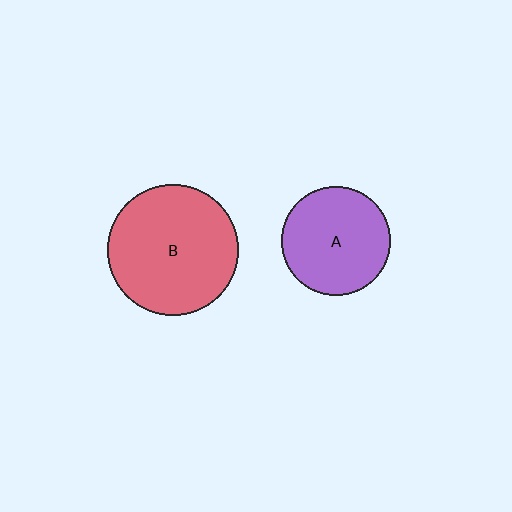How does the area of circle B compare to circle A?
Approximately 1.4 times.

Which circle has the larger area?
Circle B (red).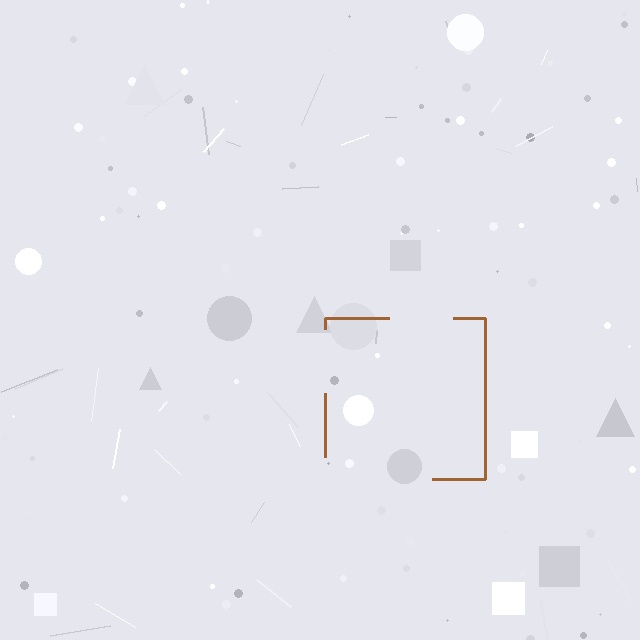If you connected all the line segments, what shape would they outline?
They would outline a square.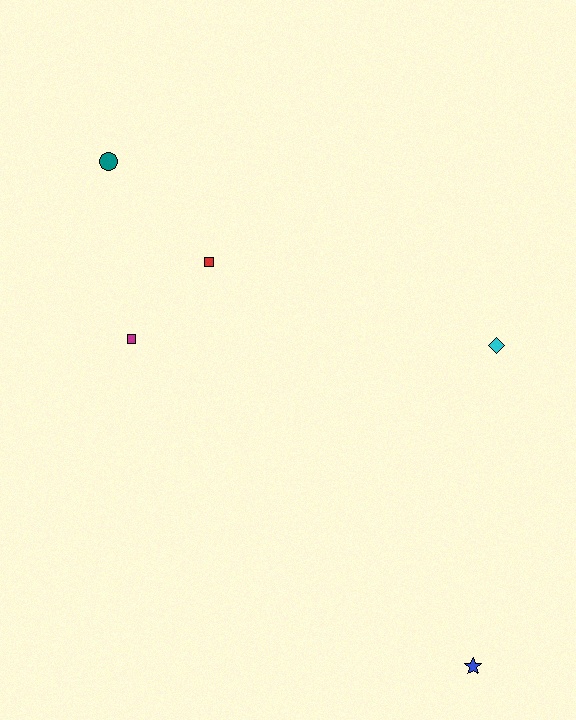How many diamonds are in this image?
There is 1 diamond.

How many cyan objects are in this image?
There is 1 cyan object.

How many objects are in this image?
There are 5 objects.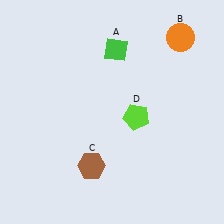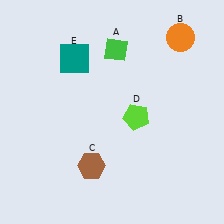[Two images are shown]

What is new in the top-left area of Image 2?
A teal square (E) was added in the top-left area of Image 2.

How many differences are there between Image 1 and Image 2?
There is 1 difference between the two images.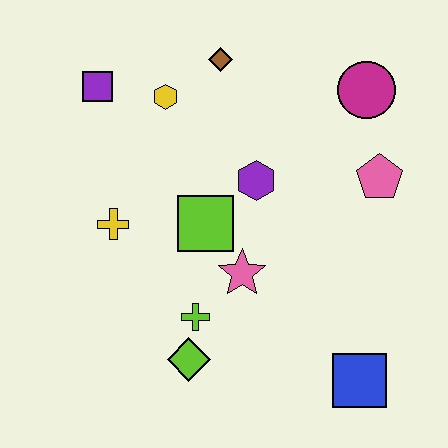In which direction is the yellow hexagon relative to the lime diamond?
The yellow hexagon is above the lime diamond.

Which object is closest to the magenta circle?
The pink pentagon is closest to the magenta circle.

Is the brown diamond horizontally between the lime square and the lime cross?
No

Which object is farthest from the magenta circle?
The lime diamond is farthest from the magenta circle.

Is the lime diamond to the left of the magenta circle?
Yes